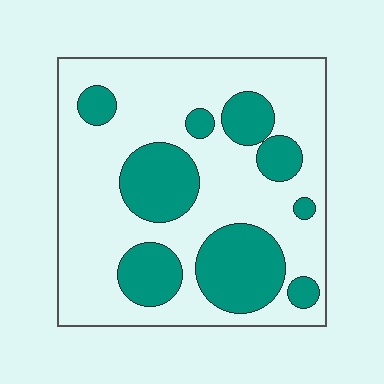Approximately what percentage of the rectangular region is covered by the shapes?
Approximately 30%.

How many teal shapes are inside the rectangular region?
9.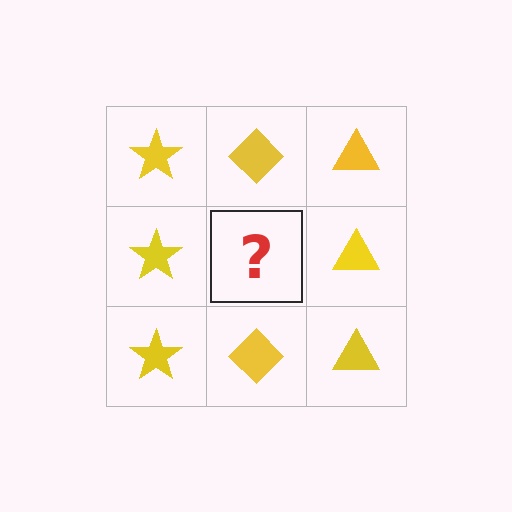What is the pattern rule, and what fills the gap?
The rule is that each column has a consistent shape. The gap should be filled with a yellow diamond.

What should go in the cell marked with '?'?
The missing cell should contain a yellow diamond.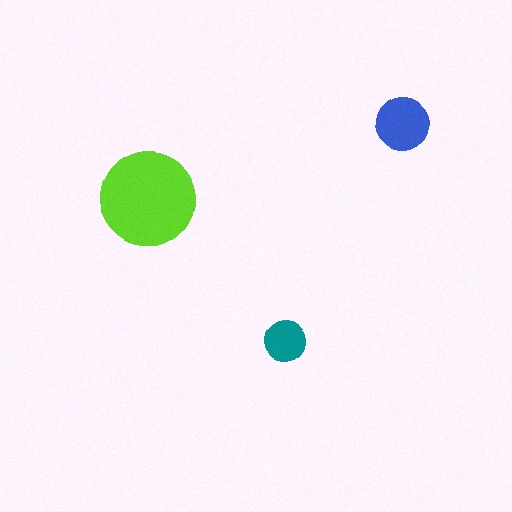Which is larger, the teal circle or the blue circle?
The blue one.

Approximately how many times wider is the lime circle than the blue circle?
About 2 times wider.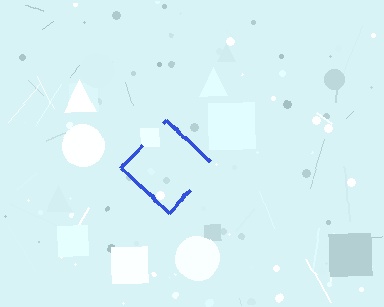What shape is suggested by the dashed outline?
The dashed outline suggests a diamond.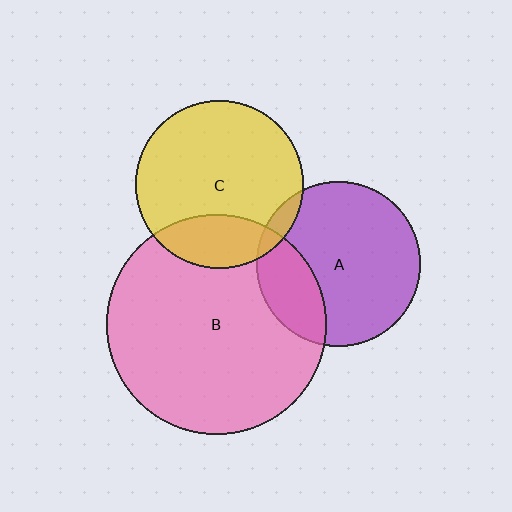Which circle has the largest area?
Circle B (pink).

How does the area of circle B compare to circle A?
Approximately 1.8 times.